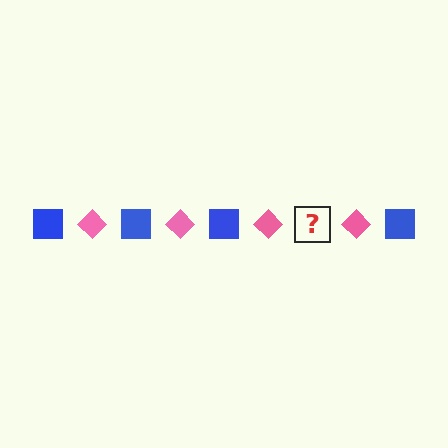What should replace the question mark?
The question mark should be replaced with a blue square.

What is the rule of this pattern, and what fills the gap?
The rule is that the pattern alternates between blue square and pink diamond. The gap should be filled with a blue square.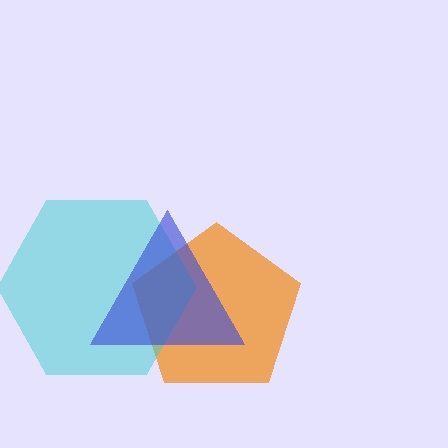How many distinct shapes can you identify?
There are 3 distinct shapes: an orange pentagon, a cyan hexagon, a blue triangle.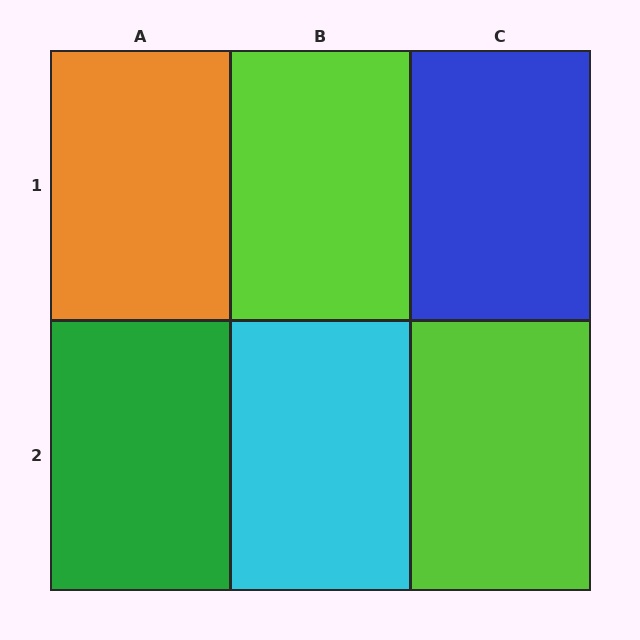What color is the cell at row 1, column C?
Blue.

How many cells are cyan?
1 cell is cyan.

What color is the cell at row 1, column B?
Lime.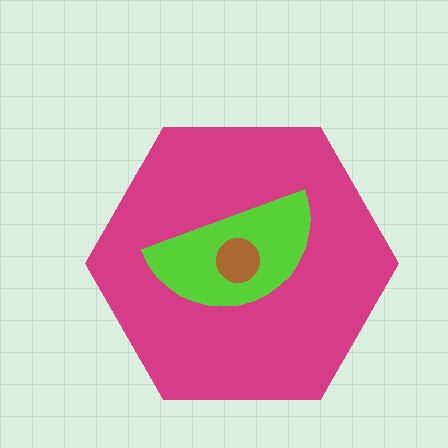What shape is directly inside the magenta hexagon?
The lime semicircle.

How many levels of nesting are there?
3.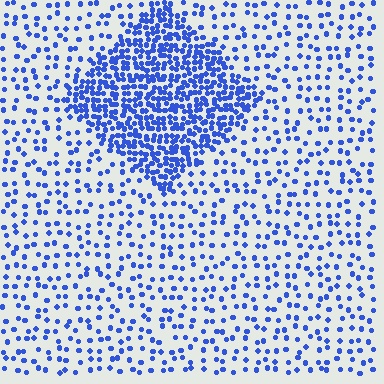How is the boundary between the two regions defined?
The boundary is defined by a change in element density (approximately 3.0x ratio). All elements are the same color, size, and shape.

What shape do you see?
I see a diamond.